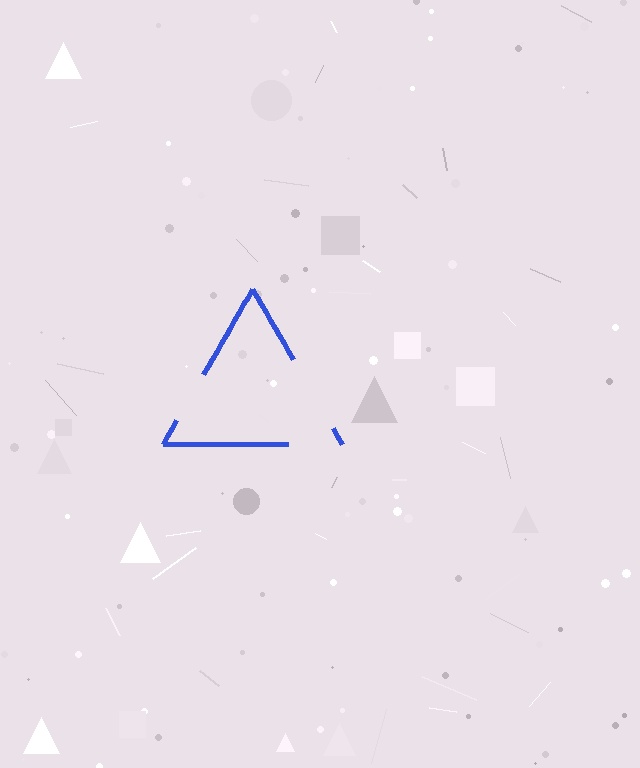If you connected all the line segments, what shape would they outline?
They would outline a triangle.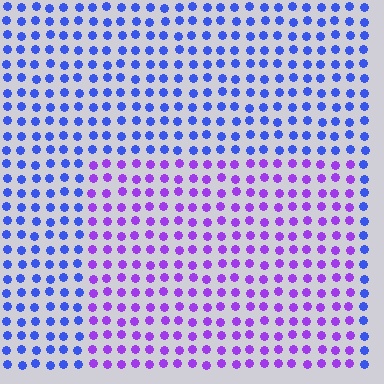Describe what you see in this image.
The image is filled with small blue elements in a uniform arrangement. A rectangle-shaped region is visible where the elements are tinted to a slightly different hue, forming a subtle color boundary.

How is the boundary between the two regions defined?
The boundary is defined purely by a slight shift in hue (about 45 degrees). Spacing, size, and orientation are identical on both sides.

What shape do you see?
I see a rectangle.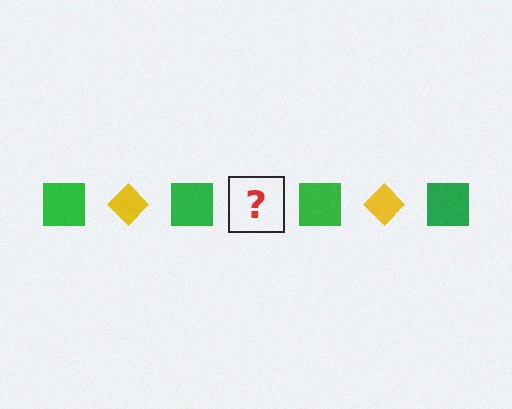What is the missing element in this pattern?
The missing element is a yellow diamond.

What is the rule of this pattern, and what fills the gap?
The rule is that the pattern alternates between green square and yellow diamond. The gap should be filled with a yellow diamond.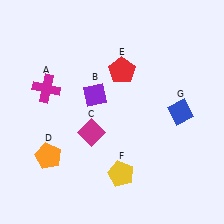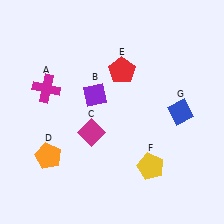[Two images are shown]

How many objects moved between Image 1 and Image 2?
1 object moved between the two images.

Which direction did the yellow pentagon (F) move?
The yellow pentagon (F) moved right.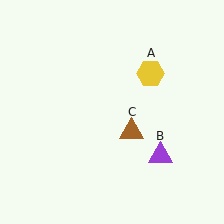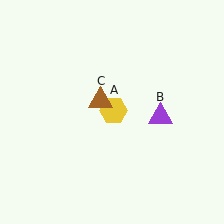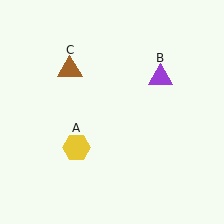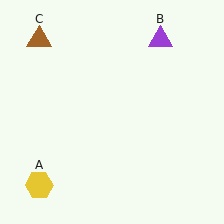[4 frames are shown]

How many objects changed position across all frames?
3 objects changed position: yellow hexagon (object A), purple triangle (object B), brown triangle (object C).